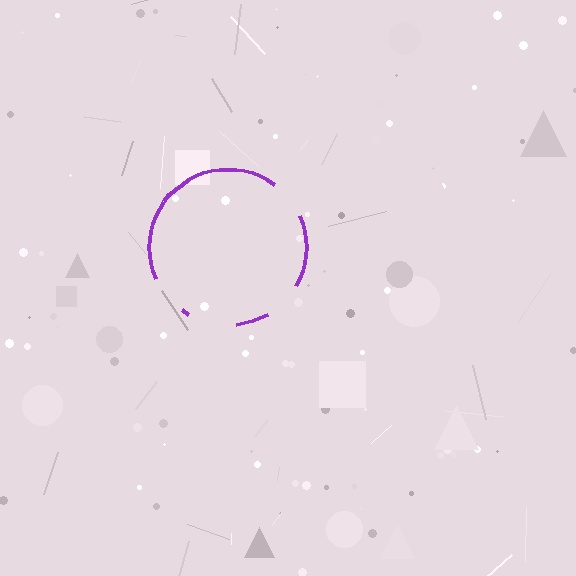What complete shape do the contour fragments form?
The contour fragments form a circle.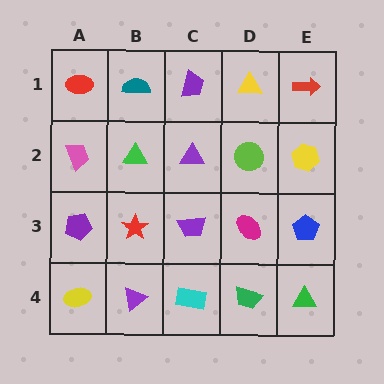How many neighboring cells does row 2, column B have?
4.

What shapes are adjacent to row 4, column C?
A purple trapezoid (row 3, column C), a purple triangle (row 4, column B), a green trapezoid (row 4, column D).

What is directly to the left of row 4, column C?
A purple triangle.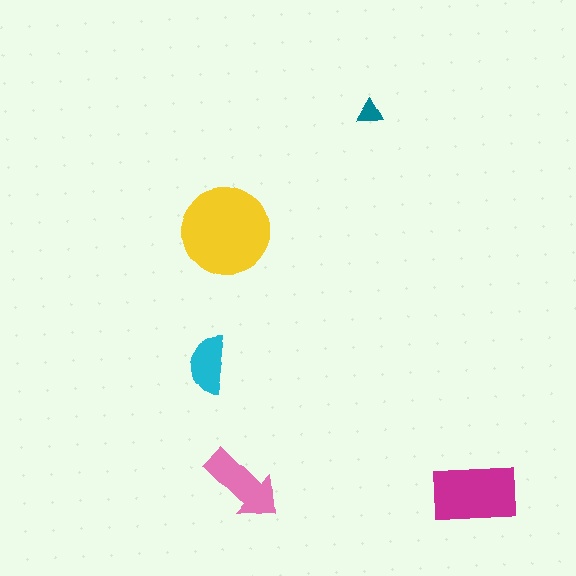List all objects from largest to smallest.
The yellow circle, the magenta rectangle, the pink arrow, the cyan semicircle, the teal triangle.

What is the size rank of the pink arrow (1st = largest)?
3rd.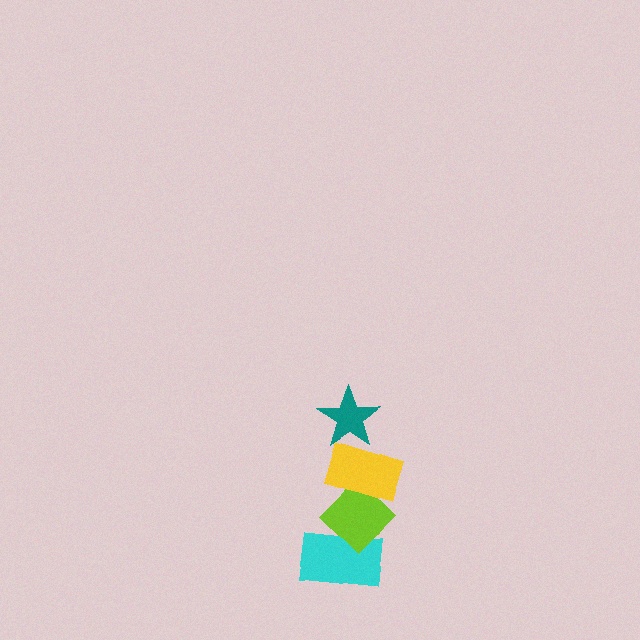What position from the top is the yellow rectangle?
The yellow rectangle is 2nd from the top.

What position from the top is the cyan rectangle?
The cyan rectangle is 4th from the top.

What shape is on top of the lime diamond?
The yellow rectangle is on top of the lime diamond.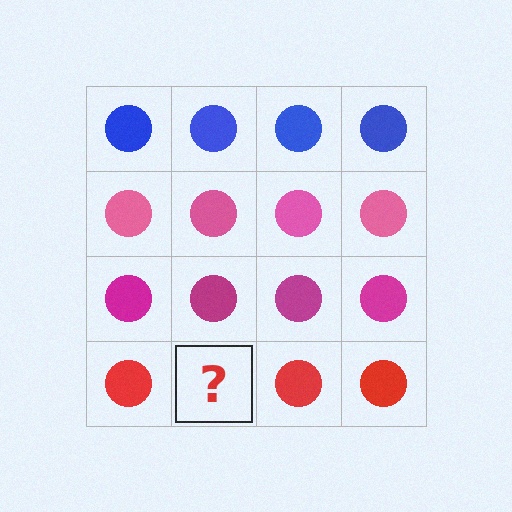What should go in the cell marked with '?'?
The missing cell should contain a red circle.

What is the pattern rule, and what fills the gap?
The rule is that each row has a consistent color. The gap should be filled with a red circle.